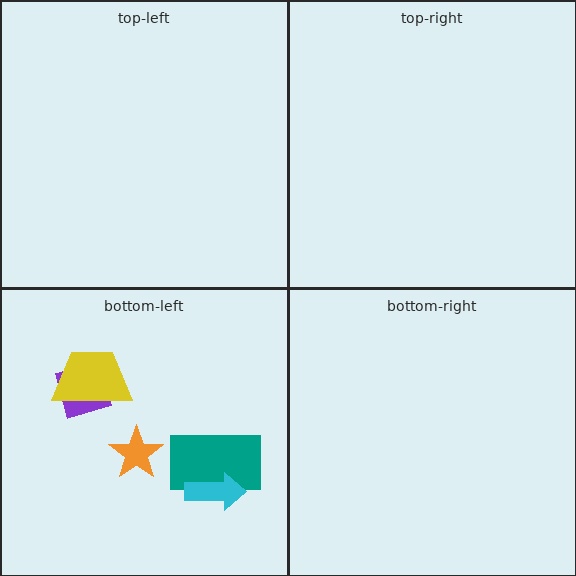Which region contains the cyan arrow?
The bottom-left region.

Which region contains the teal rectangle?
The bottom-left region.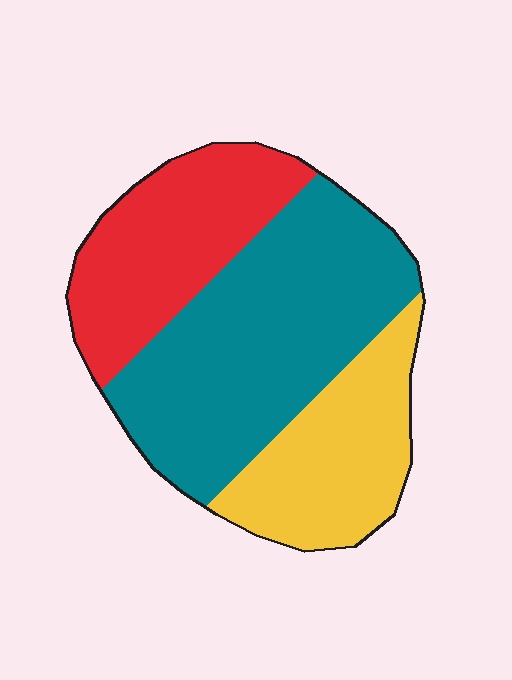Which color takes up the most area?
Teal, at roughly 45%.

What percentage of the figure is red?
Red takes up about one quarter (1/4) of the figure.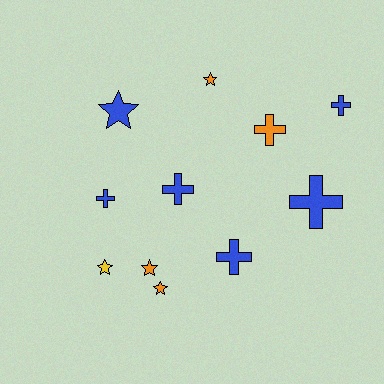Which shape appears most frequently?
Cross, with 6 objects.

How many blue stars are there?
There is 1 blue star.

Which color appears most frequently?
Blue, with 6 objects.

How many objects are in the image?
There are 11 objects.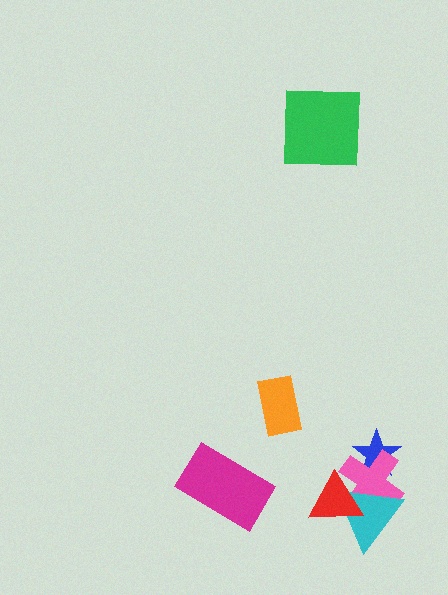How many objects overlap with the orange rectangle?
0 objects overlap with the orange rectangle.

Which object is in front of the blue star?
The pink cross is in front of the blue star.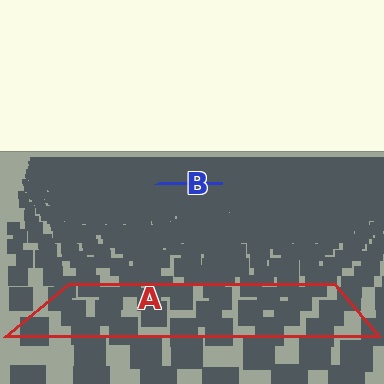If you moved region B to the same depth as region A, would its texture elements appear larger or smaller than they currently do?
They would appear larger. At a closer depth, the same texture elements are projected at a bigger on-screen size.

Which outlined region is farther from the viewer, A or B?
Region B is farther from the viewer — the texture elements inside it appear smaller and more densely packed.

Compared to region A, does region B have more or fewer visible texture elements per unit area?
Region B has more texture elements per unit area — they are packed more densely because it is farther away.